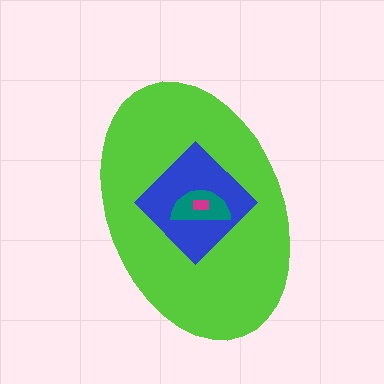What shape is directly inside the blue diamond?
The teal semicircle.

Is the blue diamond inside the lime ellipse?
Yes.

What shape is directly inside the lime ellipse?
The blue diamond.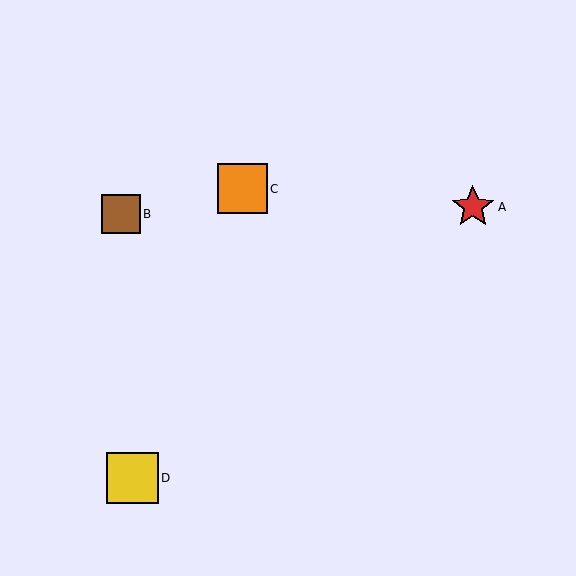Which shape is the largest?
The yellow square (labeled D) is the largest.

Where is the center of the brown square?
The center of the brown square is at (121, 214).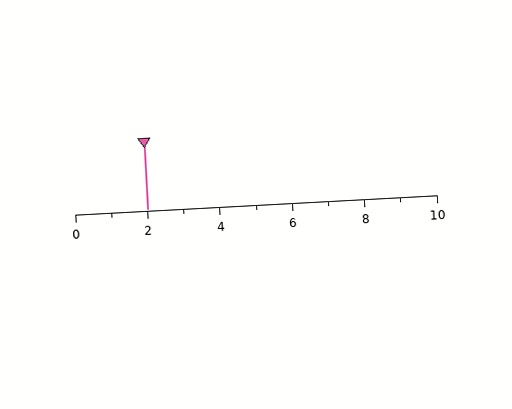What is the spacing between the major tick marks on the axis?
The major ticks are spaced 2 apart.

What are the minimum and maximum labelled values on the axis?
The axis runs from 0 to 10.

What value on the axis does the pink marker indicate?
The marker indicates approximately 2.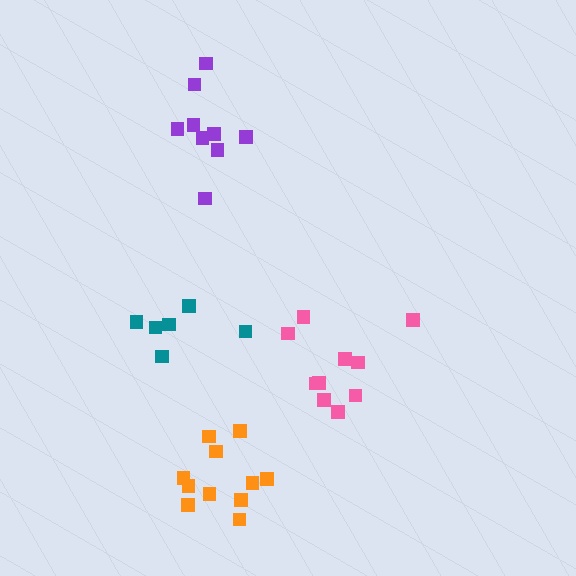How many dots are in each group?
Group 1: 9 dots, Group 2: 11 dots, Group 3: 6 dots, Group 4: 10 dots (36 total).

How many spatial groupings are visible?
There are 4 spatial groupings.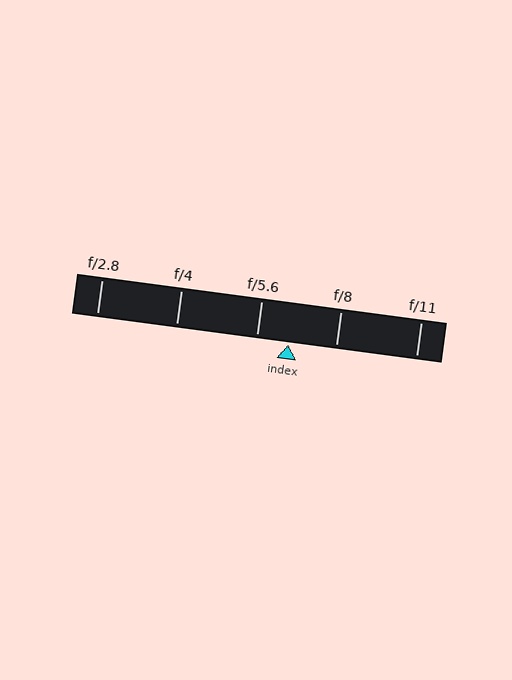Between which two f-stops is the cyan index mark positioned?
The index mark is between f/5.6 and f/8.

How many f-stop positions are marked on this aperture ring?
There are 5 f-stop positions marked.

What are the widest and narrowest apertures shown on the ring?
The widest aperture shown is f/2.8 and the narrowest is f/11.